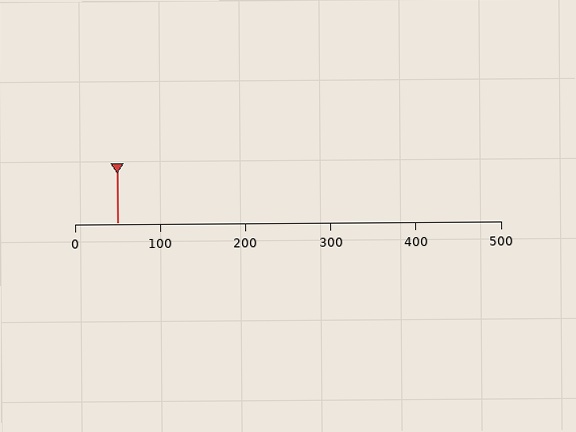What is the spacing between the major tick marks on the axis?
The major ticks are spaced 100 apart.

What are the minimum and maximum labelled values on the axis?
The axis runs from 0 to 500.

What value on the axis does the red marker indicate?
The marker indicates approximately 50.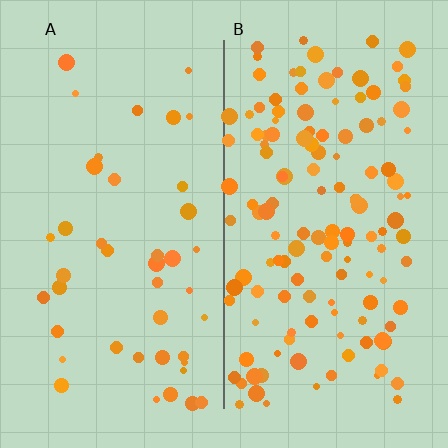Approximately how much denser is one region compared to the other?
Approximately 3.1× — region B over region A.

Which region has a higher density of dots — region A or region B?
B (the right).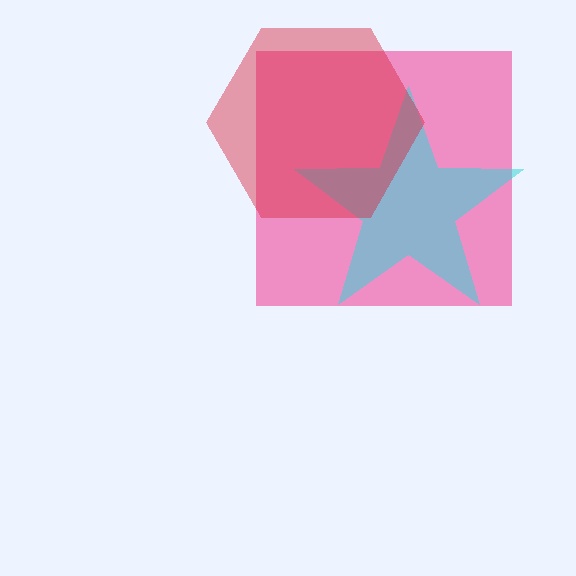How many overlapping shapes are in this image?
There are 3 overlapping shapes in the image.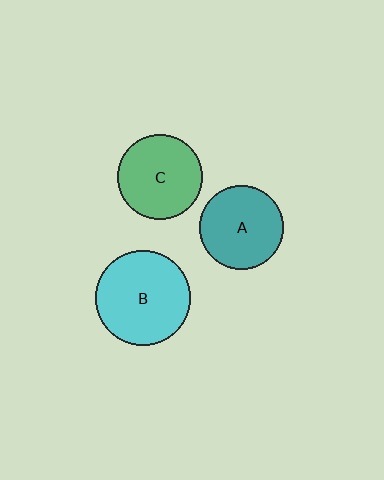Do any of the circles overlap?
No, none of the circles overlap.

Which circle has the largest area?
Circle B (cyan).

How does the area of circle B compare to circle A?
Approximately 1.3 times.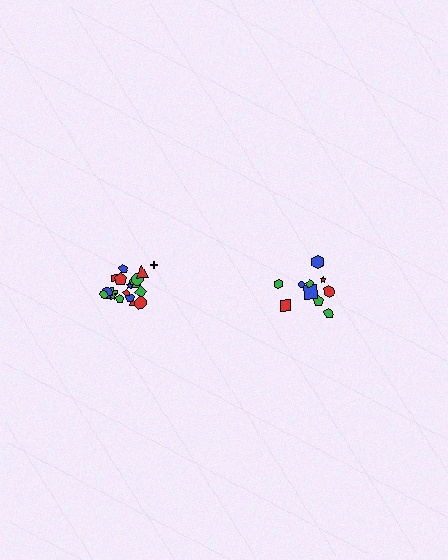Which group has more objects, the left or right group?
The left group.